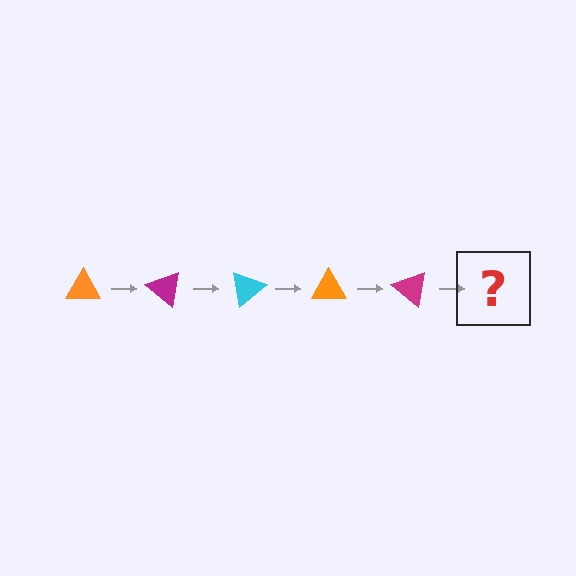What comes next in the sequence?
The next element should be a cyan triangle, rotated 200 degrees from the start.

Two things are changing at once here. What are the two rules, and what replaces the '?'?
The two rules are that it rotates 40 degrees each step and the color cycles through orange, magenta, and cyan. The '?' should be a cyan triangle, rotated 200 degrees from the start.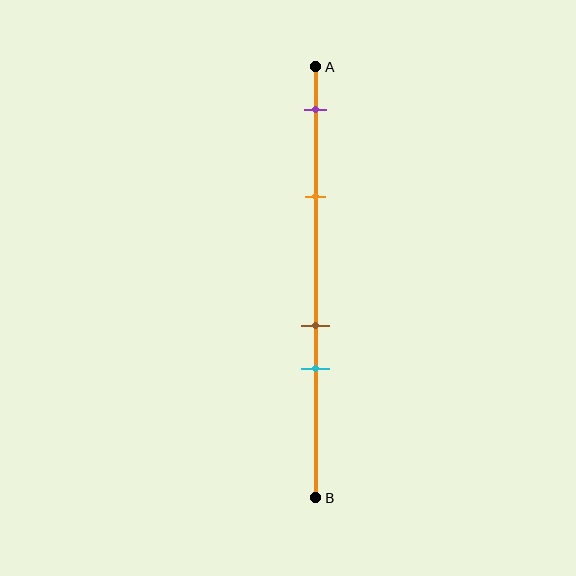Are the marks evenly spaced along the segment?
No, the marks are not evenly spaced.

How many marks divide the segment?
There are 4 marks dividing the segment.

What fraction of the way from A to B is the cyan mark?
The cyan mark is approximately 70% (0.7) of the way from A to B.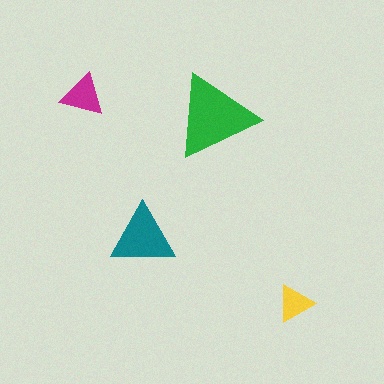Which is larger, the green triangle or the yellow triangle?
The green one.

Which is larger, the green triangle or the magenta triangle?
The green one.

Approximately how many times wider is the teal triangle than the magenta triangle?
About 1.5 times wider.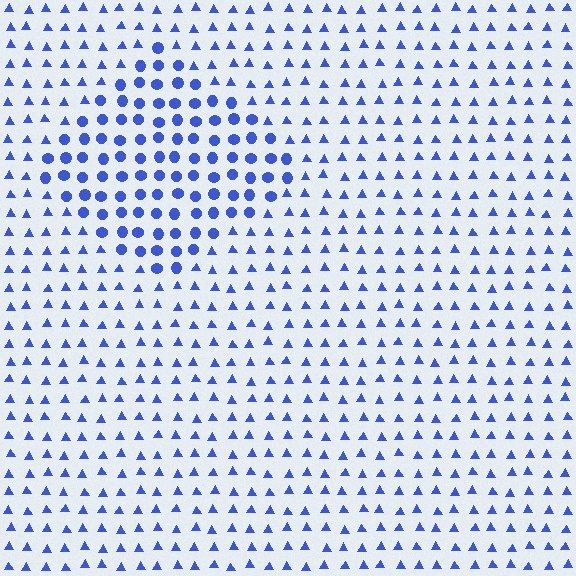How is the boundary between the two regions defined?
The boundary is defined by a change in element shape: circles inside vs. triangles outside. All elements share the same color and spacing.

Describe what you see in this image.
The image is filled with small blue elements arranged in a uniform grid. A diamond-shaped region contains circles, while the surrounding area contains triangles. The boundary is defined purely by the change in element shape.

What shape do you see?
I see a diamond.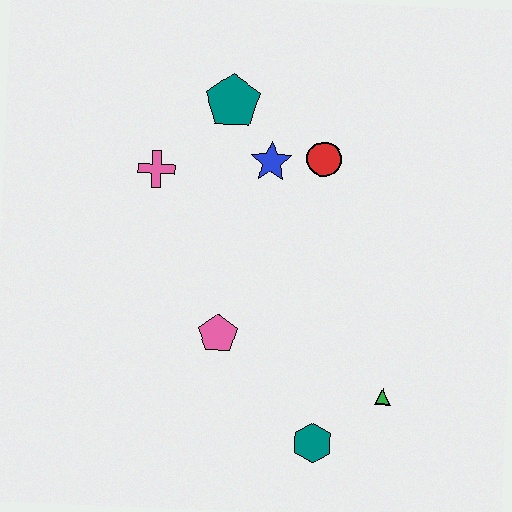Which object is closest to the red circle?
The blue star is closest to the red circle.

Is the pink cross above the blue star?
No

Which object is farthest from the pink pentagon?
The teal pentagon is farthest from the pink pentagon.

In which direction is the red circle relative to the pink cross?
The red circle is to the right of the pink cross.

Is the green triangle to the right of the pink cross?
Yes